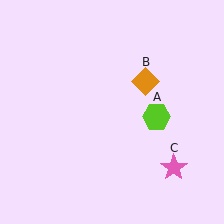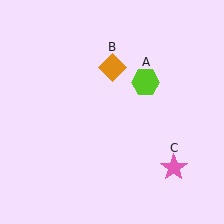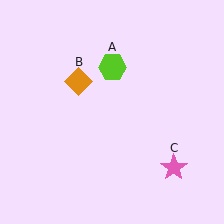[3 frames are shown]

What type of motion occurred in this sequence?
The lime hexagon (object A), orange diamond (object B) rotated counterclockwise around the center of the scene.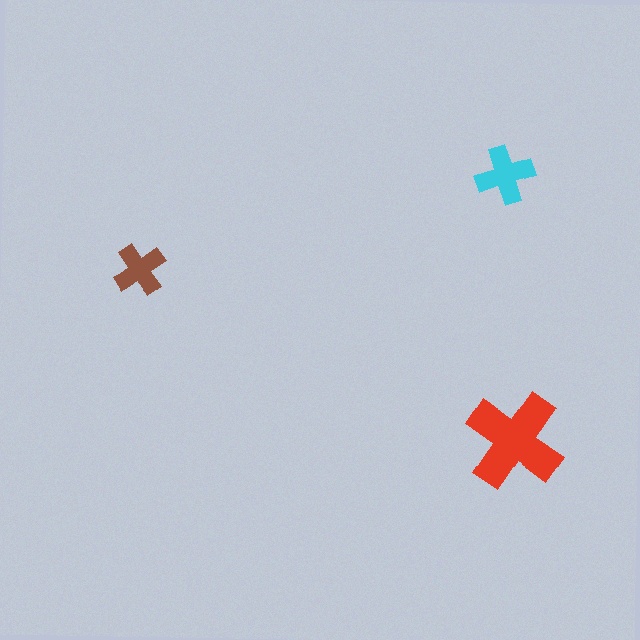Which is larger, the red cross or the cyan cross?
The red one.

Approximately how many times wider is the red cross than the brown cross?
About 2 times wider.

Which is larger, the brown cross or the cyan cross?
The cyan one.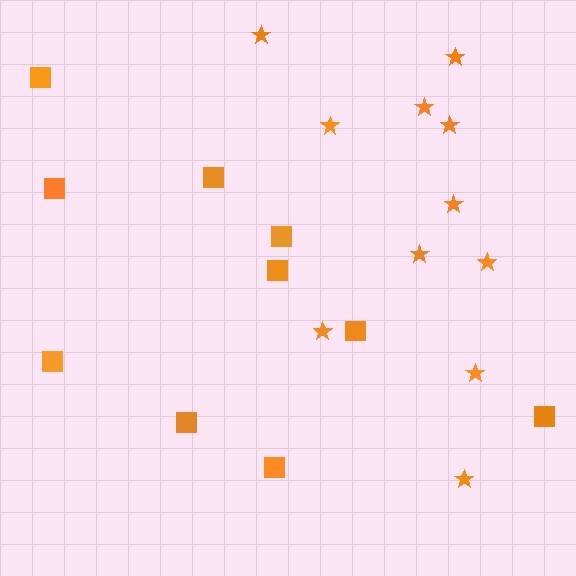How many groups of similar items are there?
There are 2 groups: one group of squares (10) and one group of stars (11).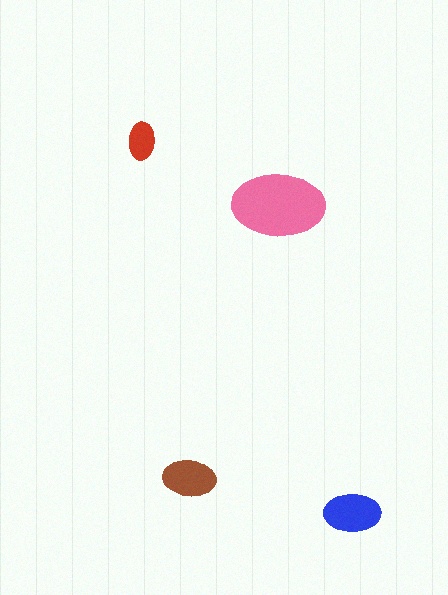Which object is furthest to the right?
The blue ellipse is rightmost.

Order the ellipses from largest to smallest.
the pink one, the blue one, the brown one, the red one.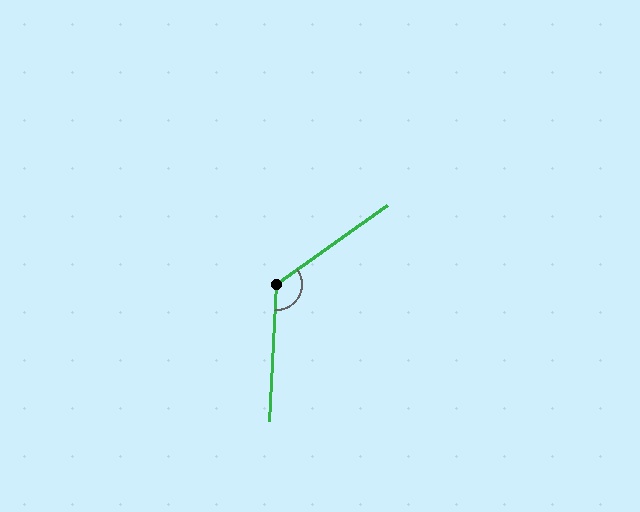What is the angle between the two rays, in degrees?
Approximately 129 degrees.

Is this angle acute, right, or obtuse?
It is obtuse.